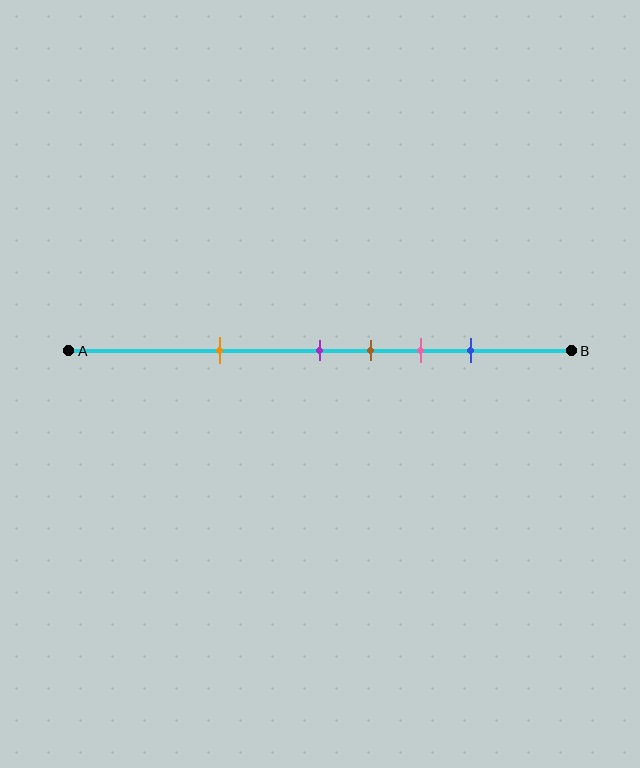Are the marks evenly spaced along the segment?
No, the marks are not evenly spaced.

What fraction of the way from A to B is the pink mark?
The pink mark is approximately 70% (0.7) of the way from A to B.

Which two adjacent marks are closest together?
The purple and brown marks are the closest adjacent pair.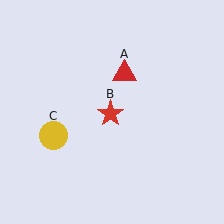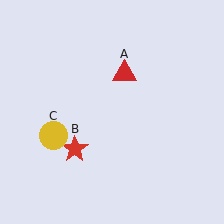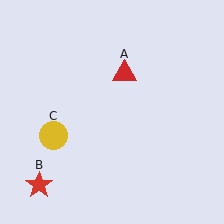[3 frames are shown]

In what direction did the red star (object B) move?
The red star (object B) moved down and to the left.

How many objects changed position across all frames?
1 object changed position: red star (object B).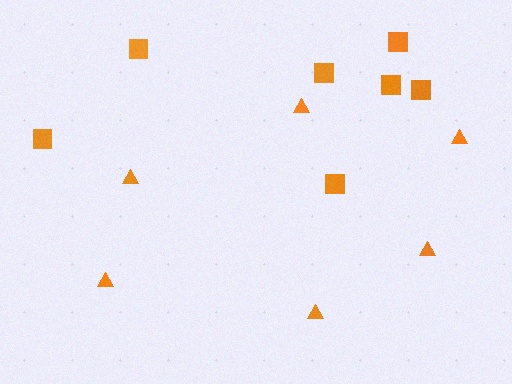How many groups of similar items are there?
There are 2 groups: one group of squares (7) and one group of triangles (6).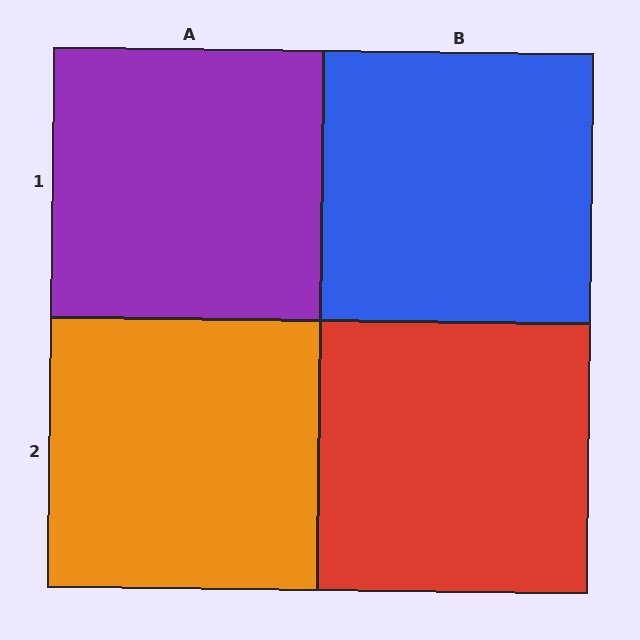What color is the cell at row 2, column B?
Red.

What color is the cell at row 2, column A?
Orange.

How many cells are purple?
1 cell is purple.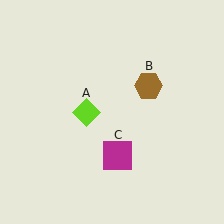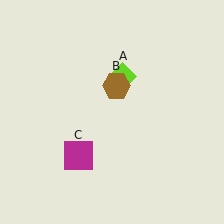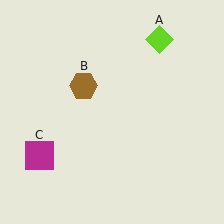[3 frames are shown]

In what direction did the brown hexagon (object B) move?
The brown hexagon (object B) moved left.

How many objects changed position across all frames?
3 objects changed position: lime diamond (object A), brown hexagon (object B), magenta square (object C).